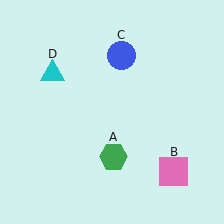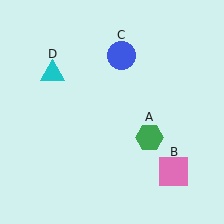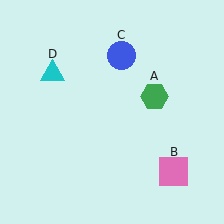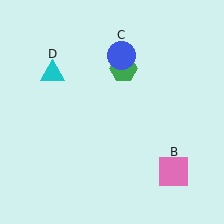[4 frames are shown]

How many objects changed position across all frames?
1 object changed position: green hexagon (object A).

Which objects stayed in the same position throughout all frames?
Pink square (object B) and blue circle (object C) and cyan triangle (object D) remained stationary.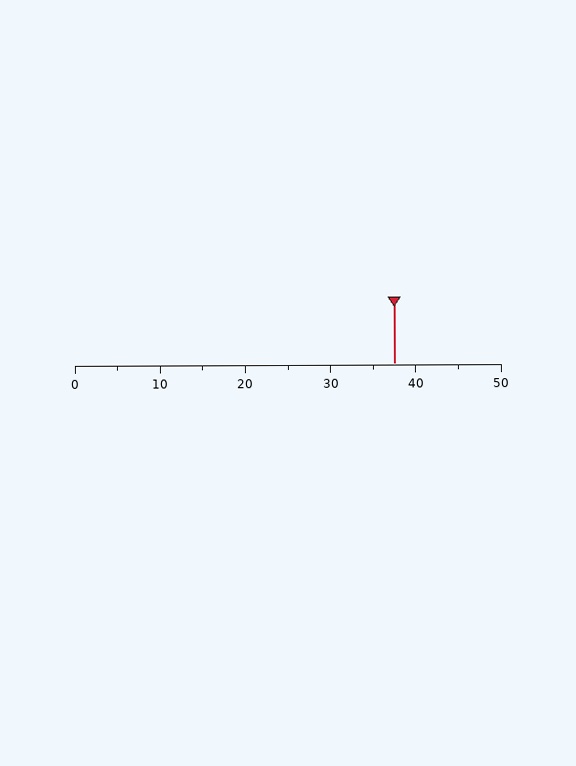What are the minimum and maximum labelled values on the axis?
The axis runs from 0 to 50.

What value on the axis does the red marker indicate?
The marker indicates approximately 37.5.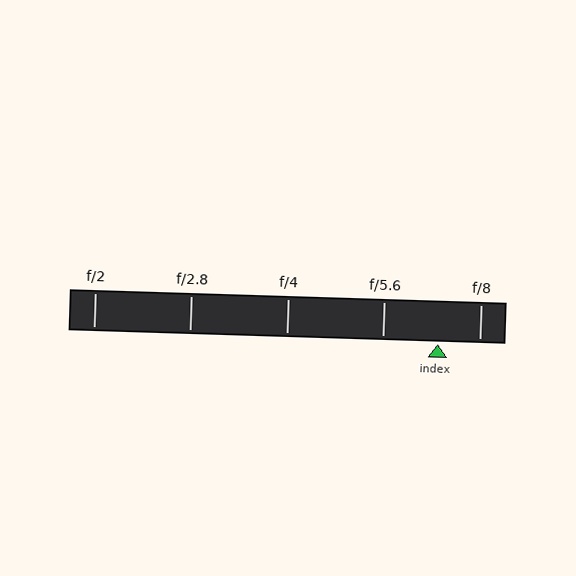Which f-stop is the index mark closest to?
The index mark is closest to f/8.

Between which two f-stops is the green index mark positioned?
The index mark is between f/5.6 and f/8.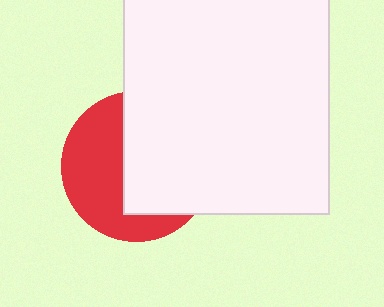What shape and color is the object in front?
The object in front is a white rectangle.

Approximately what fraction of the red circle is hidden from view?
Roughly 53% of the red circle is hidden behind the white rectangle.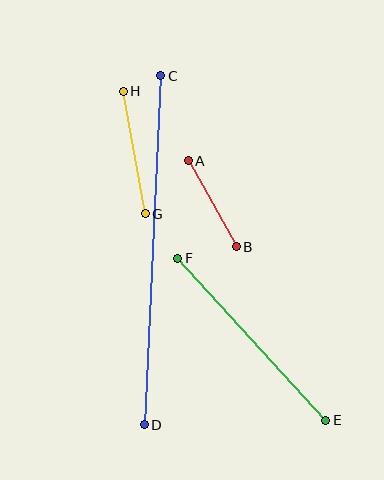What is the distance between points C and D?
The distance is approximately 349 pixels.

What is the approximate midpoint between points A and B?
The midpoint is at approximately (212, 204) pixels.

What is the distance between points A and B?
The distance is approximately 98 pixels.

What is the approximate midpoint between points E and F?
The midpoint is at approximately (252, 339) pixels.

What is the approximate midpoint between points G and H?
The midpoint is at approximately (134, 153) pixels.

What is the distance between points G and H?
The distance is approximately 124 pixels.